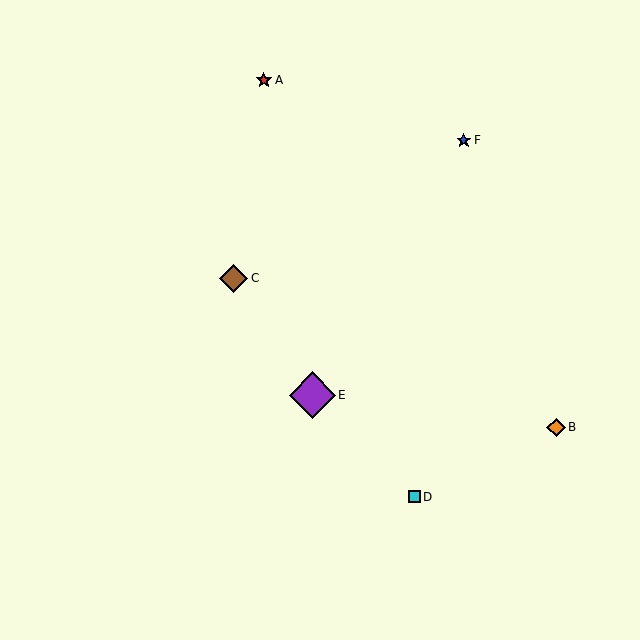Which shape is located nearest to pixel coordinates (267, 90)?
The red star (labeled A) at (264, 80) is nearest to that location.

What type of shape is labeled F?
Shape F is a blue star.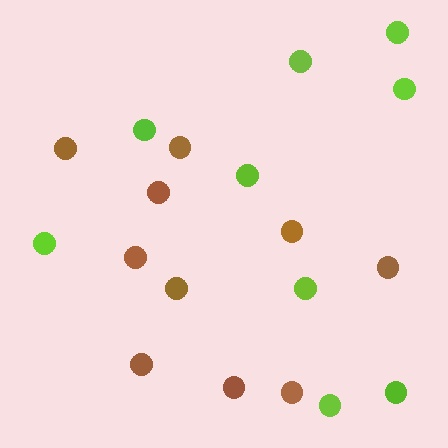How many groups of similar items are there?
There are 2 groups: one group of brown circles (10) and one group of lime circles (9).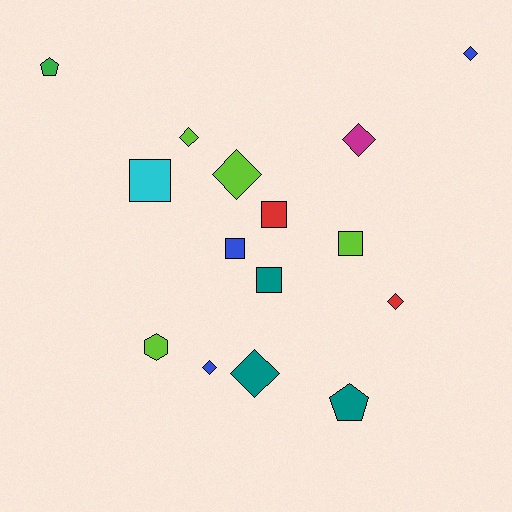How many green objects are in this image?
There is 1 green object.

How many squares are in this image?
There are 5 squares.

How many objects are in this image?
There are 15 objects.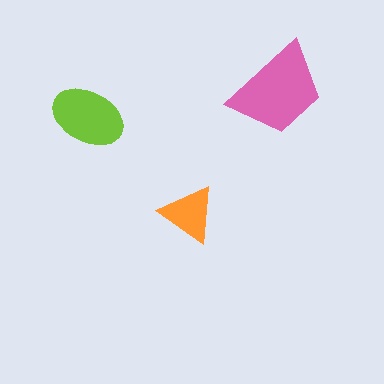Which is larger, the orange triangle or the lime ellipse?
The lime ellipse.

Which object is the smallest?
The orange triangle.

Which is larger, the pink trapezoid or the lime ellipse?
The pink trapezoid.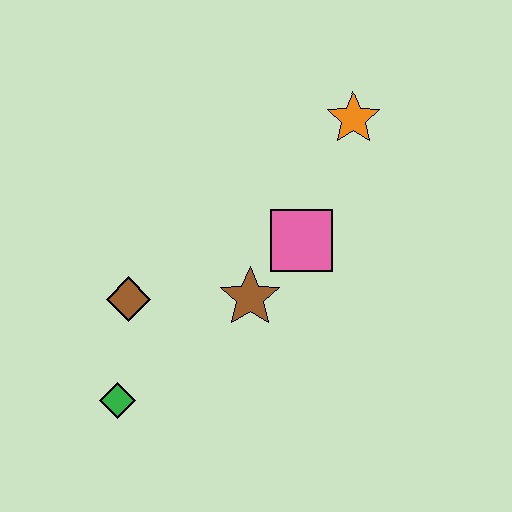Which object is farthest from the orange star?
The green diamond is farthest from the orange star.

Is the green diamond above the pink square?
No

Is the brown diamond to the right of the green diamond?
Yes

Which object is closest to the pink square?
The brown star is closest to the pink square.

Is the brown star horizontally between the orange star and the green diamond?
Yes